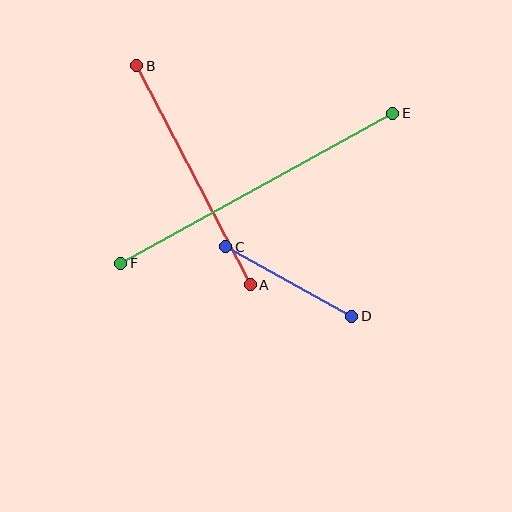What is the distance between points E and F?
The distance is approximately 311 pixels.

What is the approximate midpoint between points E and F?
The midpoint is at approximately (257, 188) pixels.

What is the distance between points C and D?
The distance is approximately 144 pixels.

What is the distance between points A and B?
The distance is approximately 247 pixels.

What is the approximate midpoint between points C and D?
The midpoint is at approximately (289, 281) pixels.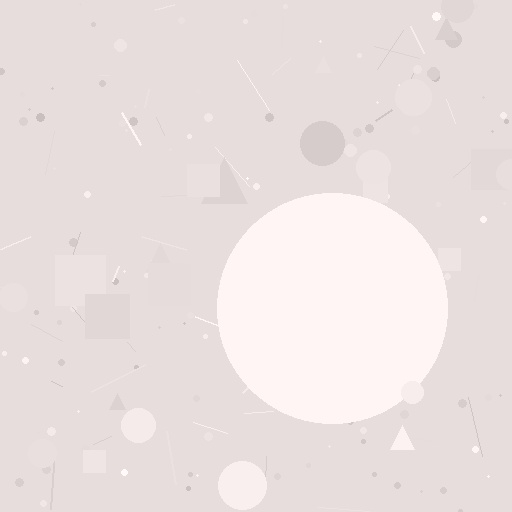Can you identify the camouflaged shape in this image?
The camouflaged shape is a circle.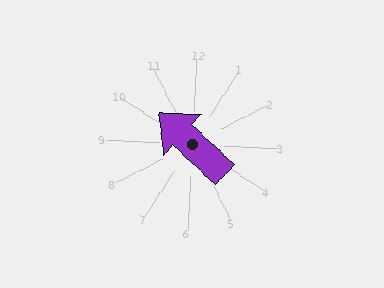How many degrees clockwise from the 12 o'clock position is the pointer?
Approximately 310 degrees.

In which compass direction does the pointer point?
Northwest.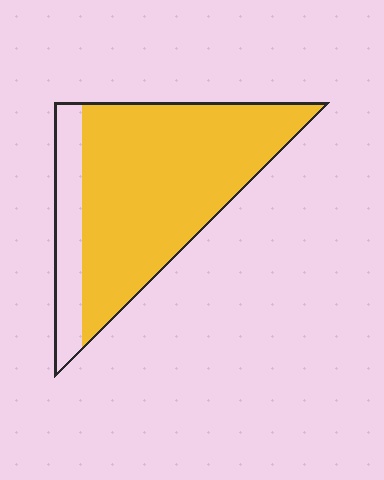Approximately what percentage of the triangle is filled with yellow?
Approximately 80%.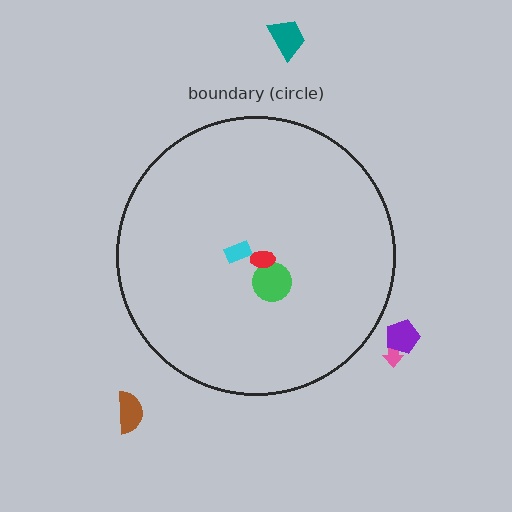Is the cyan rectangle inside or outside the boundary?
Inside.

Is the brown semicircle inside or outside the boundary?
Outside.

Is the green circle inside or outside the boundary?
Inside.